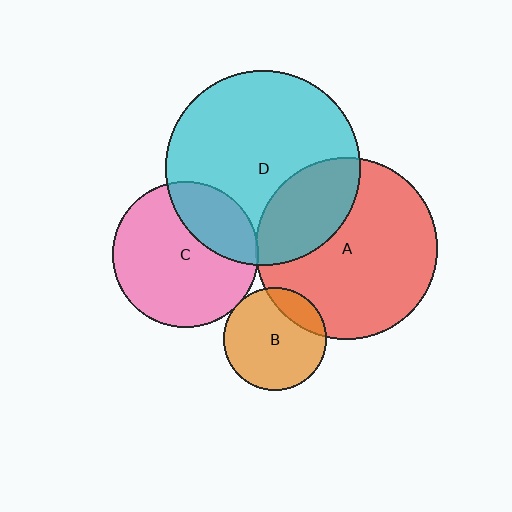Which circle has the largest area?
Circle D (cyan).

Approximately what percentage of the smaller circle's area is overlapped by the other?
Approximately 5%.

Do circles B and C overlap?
Yes.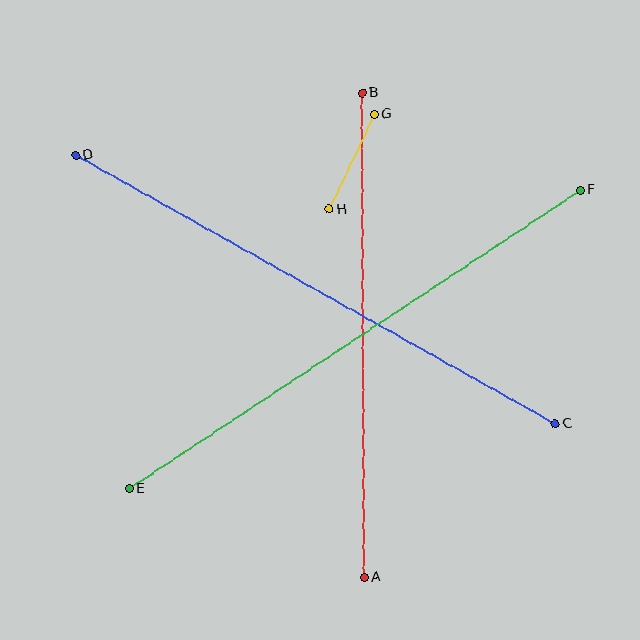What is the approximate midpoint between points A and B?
The midpoint is at approximately (363, 335) pixels.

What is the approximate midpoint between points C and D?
The midpoint is at approximately (315, 290) pixels.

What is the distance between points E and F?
The distance is approximately 541 pixels.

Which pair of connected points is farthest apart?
Points C and D are farthest apart.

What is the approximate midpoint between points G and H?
The midpoint is at approximately (352, 162) pixels.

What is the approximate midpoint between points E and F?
The midpoint is at approximately (355, 339) pixels.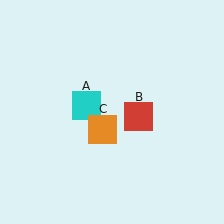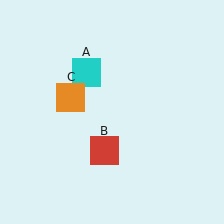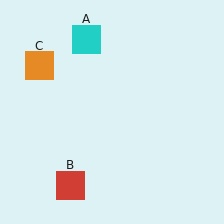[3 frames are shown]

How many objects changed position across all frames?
3 objects changed position: cyan square (object A), red square (object B), orange square (object C).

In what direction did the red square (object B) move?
The red square (object B) moved down and to the left.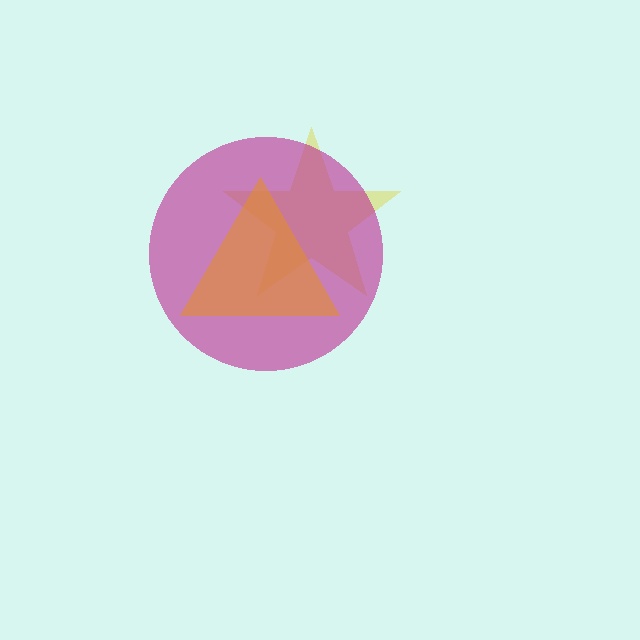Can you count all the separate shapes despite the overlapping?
Yes, there are 3 separate shapes.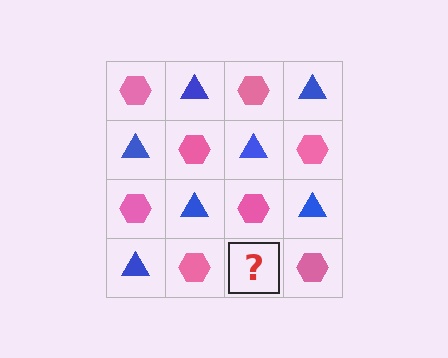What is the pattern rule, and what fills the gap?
The rule is that it alternates pink hexagon and blue triangle in a checkerboard pattern. The gap should be filled with a blue triangle.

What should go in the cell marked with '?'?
The missing cell should contain a blue triangle.